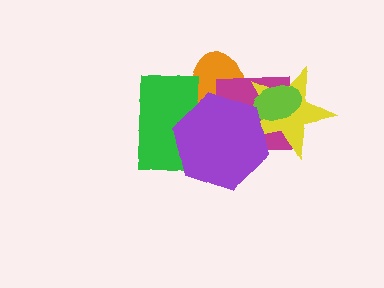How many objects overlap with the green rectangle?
2 objects overlap with the green rectangle.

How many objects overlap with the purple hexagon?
4 objects overlap with the purple hexagon.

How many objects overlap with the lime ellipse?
3 objects overlap with the lime ellipse.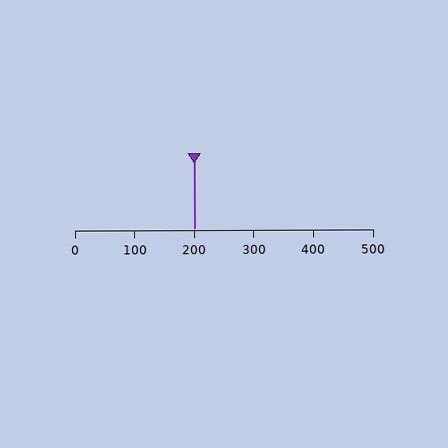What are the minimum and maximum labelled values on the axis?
The axis runs from 0 to 500.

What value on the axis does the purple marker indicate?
The marker indicates approximately 200.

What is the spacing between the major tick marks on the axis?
The major ticks are spaced 100 apart.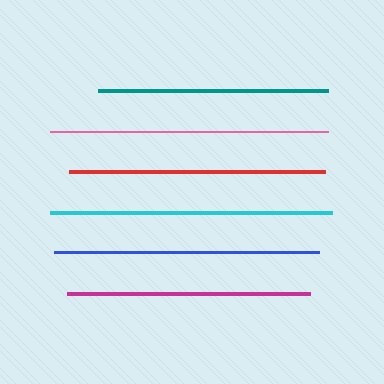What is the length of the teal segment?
The teal segment is approximately 231 pixels long.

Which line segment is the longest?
The cyan line is the longest at approximately 282 pixels.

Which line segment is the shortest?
The teal line is the shortest at approximately 231 pixels.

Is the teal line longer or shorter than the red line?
The red line is longer than the teal line.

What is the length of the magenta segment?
The magenta segment is approximately 244 pixels long.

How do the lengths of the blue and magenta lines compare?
The blue and magenta lines are approximately the same length.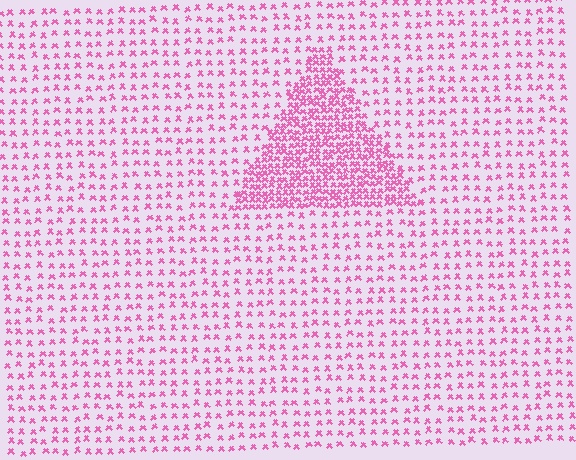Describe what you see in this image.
The image contains small pink elements arranged at two different densities. A triangle-shaped region is visible where the elements are more densely packed than the surrounding area.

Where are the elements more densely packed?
The elements are more densely packed inside the triangle boundary.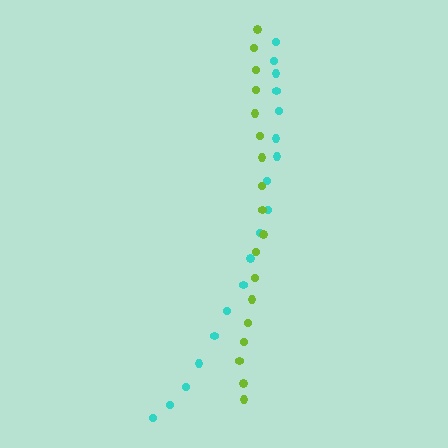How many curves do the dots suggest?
There are 2 distinct paths.